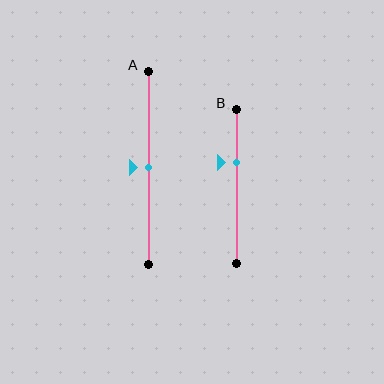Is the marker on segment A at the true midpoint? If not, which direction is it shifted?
Yes, the marker on segment A is at the true midpoint.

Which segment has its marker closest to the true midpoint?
Segment A has its marker closest to the true midpoint.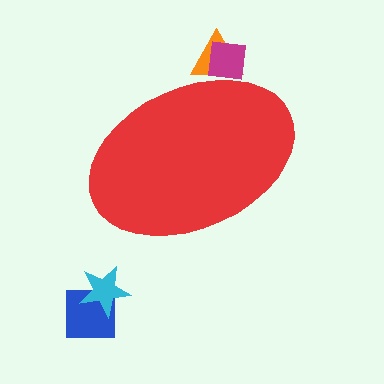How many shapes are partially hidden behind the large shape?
2 shapes are partially hidden.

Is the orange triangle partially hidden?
Yes, the orange triangle is partially hidden behind the red ellipse.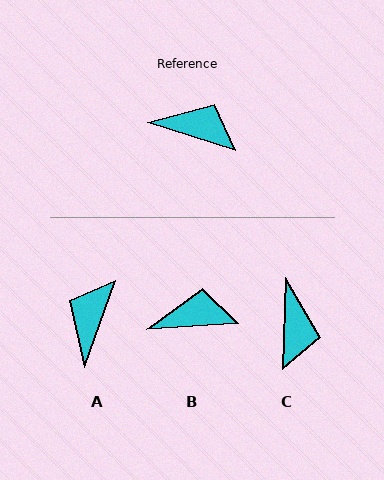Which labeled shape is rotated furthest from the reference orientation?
A, about 88 degrees away.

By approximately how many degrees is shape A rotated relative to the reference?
Approximately 88 degrees counter-clockwise.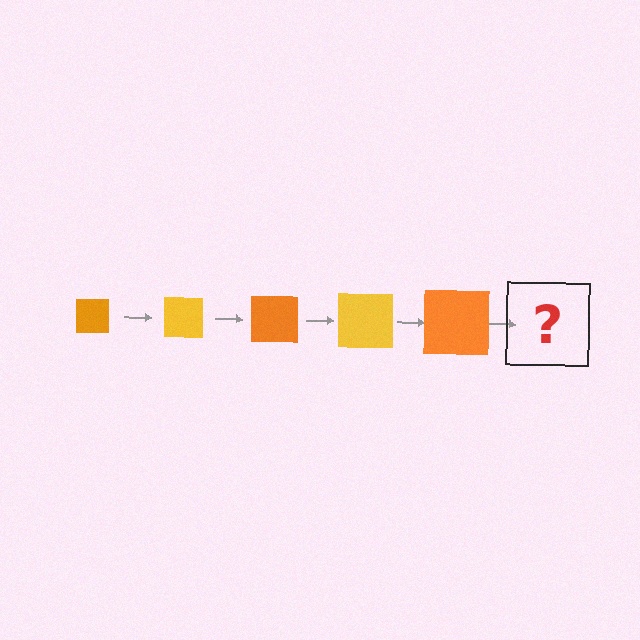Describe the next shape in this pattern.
It should be a yellow square, larger than the previous one.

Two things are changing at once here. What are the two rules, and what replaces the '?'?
The two rules are that the square grows larger each step and the color cycles through orange and yellow. The '?' should be a yellow square, larger than the previous one.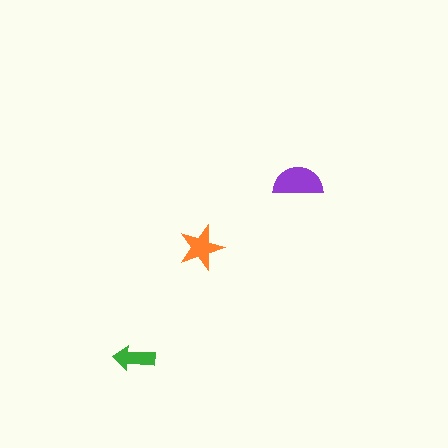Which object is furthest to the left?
The green arrow is leftmost.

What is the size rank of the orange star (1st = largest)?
2nd.